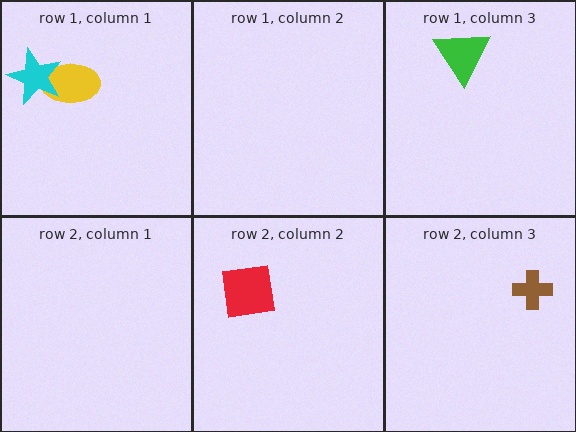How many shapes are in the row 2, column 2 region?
1.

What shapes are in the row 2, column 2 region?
The red square.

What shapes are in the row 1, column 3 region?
The green triangle.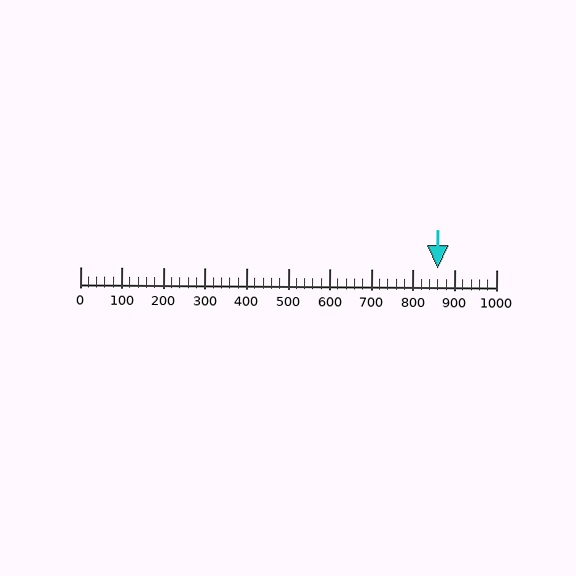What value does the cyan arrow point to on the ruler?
The cyan arrow points to approximately 860.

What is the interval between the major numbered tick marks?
The major tick marks are spaced 100 units apart.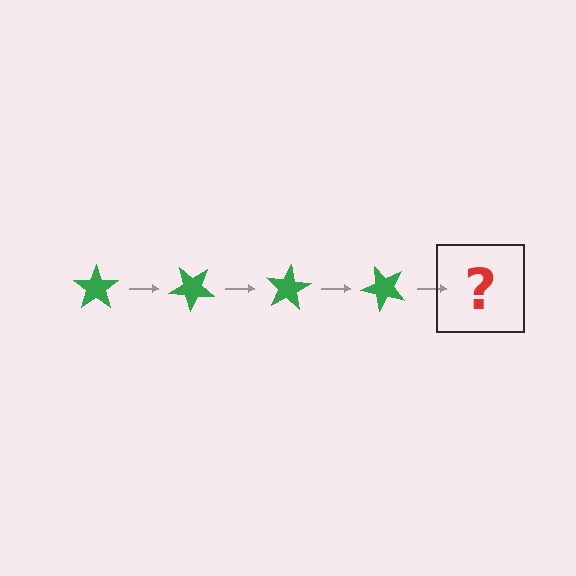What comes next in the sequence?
The next element should be a green star rotated 160 degrees.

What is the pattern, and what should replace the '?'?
The pattern is that the star rotates 40 degrees each step. The '?' should be a green star rotated 160 degrees.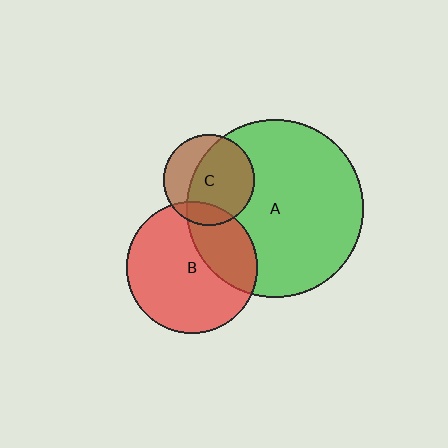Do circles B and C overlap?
Yes.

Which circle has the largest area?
Circle A (green).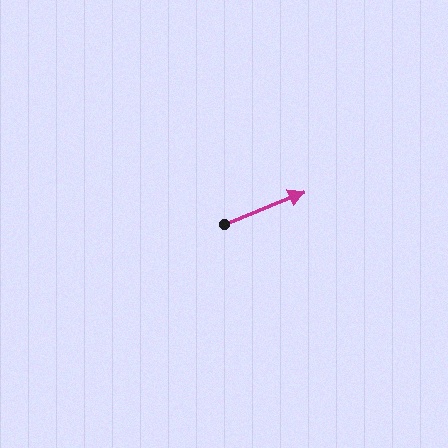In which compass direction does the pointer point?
East.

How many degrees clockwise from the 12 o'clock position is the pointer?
Approximately 68 degrees.